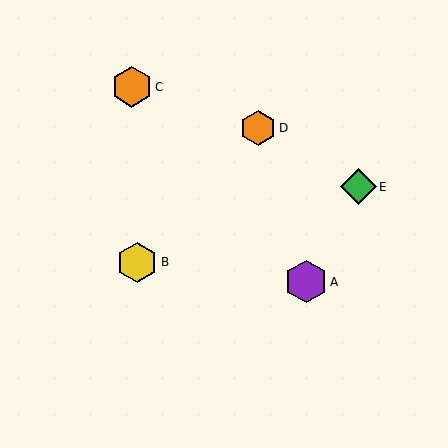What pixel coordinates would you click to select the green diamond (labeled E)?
Click at (358, 187) to select the green diamond E.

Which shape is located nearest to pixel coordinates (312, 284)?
The purple hexagon (labeled A) at (306, 282) is nearest to that location.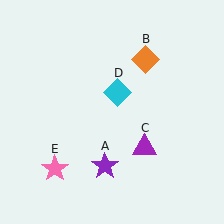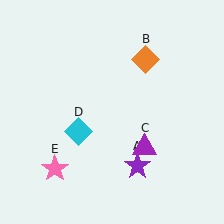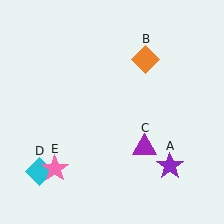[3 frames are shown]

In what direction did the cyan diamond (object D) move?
The cyan diamond (object D) moved down and to the left.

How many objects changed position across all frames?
2 objects changed position: purple star (object A), cyan diamond (object D).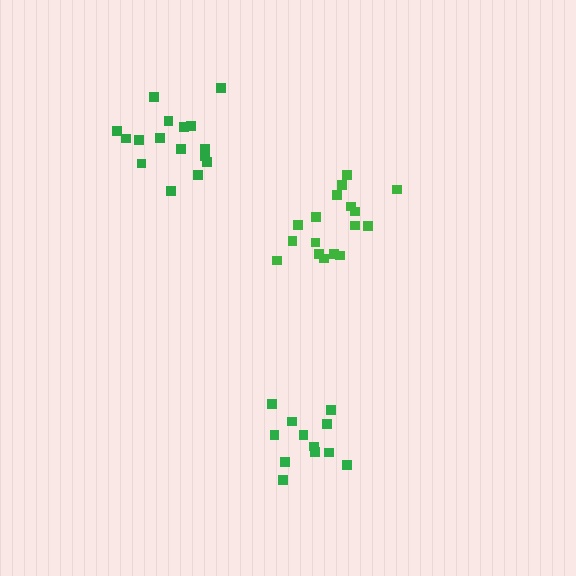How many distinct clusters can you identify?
There are 3 distinct clusters.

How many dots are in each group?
Group 1: 12 dots, Group 2: 16 dots, Group 3: 17 dots (45 total).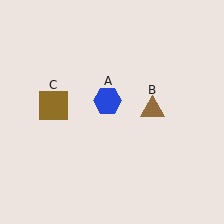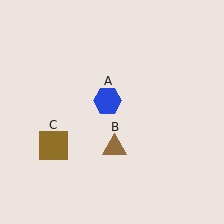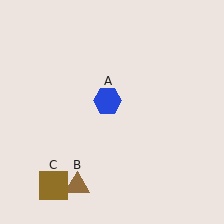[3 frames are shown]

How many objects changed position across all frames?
2 objects changed position: brown triangle (object B), brown square (object C).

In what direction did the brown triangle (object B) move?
The brown triangle (object B) moved down and to the left.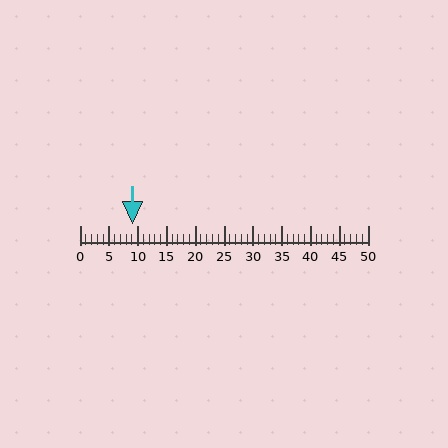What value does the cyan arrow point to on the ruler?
The cyan arrow points to approximately 9.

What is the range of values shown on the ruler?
The ruler shows values from 0 to 50.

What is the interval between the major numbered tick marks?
The major tick marks are spaced 5 units apart.